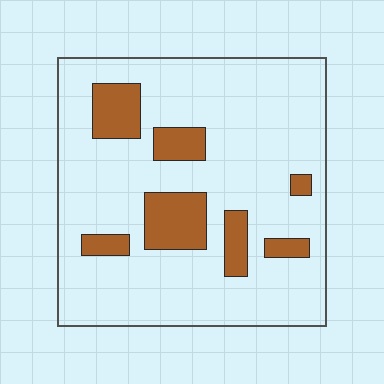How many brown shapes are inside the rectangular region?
7.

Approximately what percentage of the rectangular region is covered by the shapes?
Approximately 15%.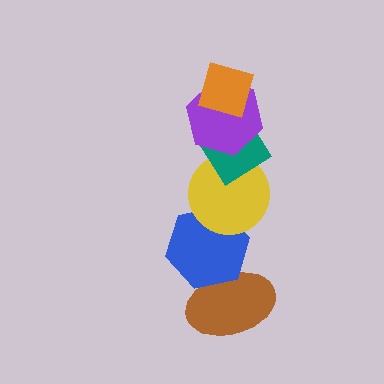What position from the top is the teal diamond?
The teal diamond is 3rd from the top.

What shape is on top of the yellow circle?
The teal diamond is on top of the yellow circle.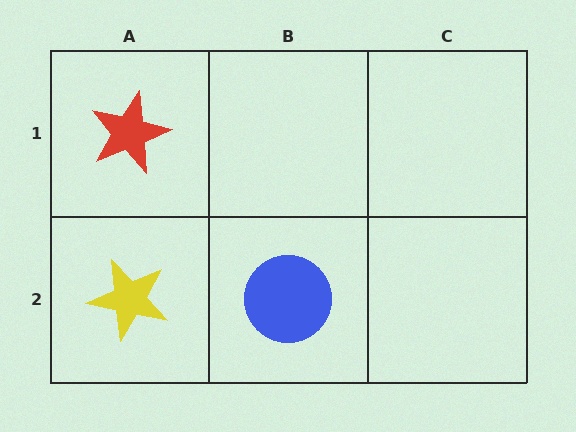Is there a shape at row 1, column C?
No, that cell is empty.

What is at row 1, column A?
A red star.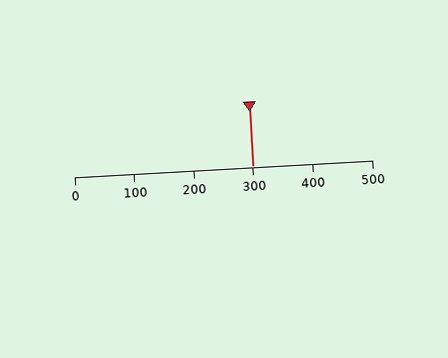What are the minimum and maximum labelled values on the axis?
The axis runs from 0 to 500.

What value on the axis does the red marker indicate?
The marker indicates approximately 300.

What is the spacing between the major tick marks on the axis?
The major ticks are spaced 100 apart.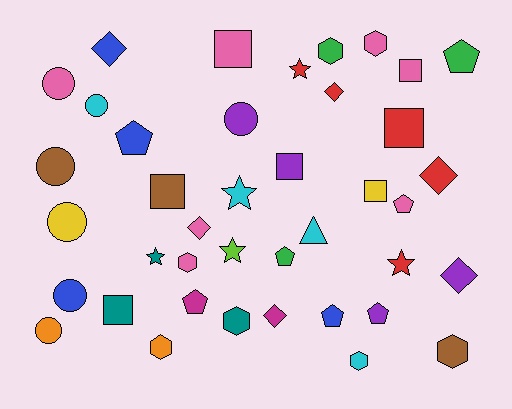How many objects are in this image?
There are 40 objects.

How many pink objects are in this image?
There are 7 pink objects.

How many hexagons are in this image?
There are 7 hexagons.